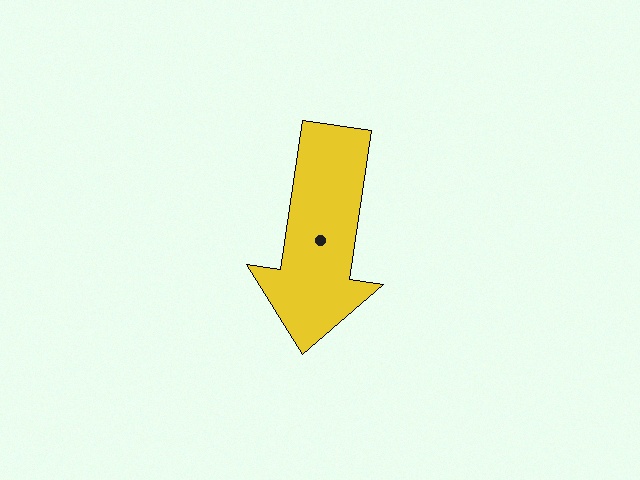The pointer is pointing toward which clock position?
Roughly 6 o'clock.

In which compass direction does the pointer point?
South.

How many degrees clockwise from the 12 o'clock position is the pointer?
Approximately 189 degrees.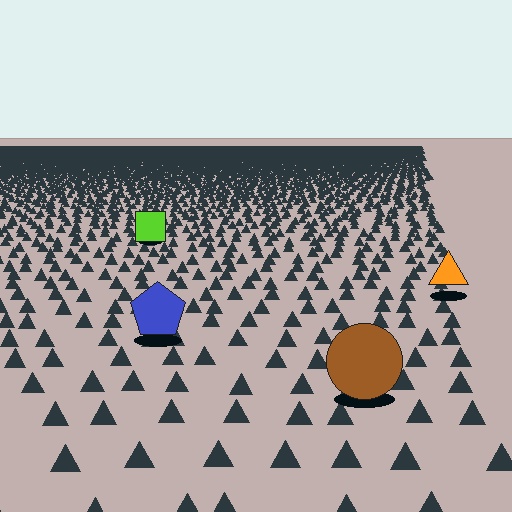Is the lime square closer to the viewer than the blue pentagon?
No. The blue pentagon is closer — you can tell from the texture gradient: the ground texture is coarser near it.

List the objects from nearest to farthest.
From nearest to farthest: the brown circle, the blue pentagon, the orange triangle, the lime square.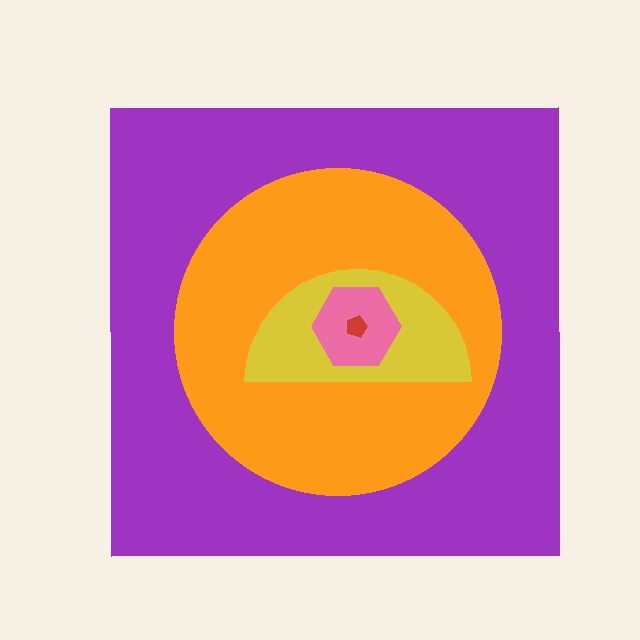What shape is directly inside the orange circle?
The yellow semicircle.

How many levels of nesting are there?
5.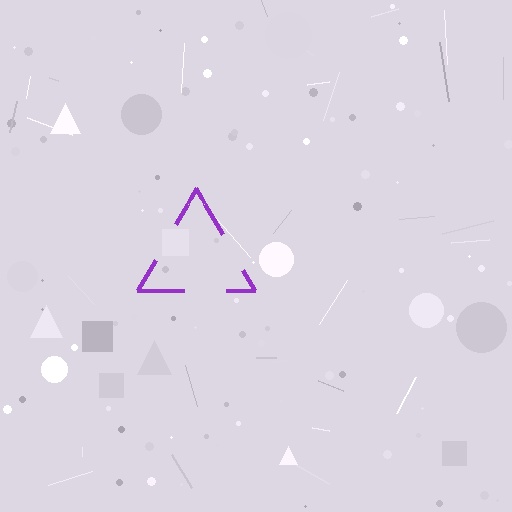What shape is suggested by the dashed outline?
The dashed outline suggests a triangle.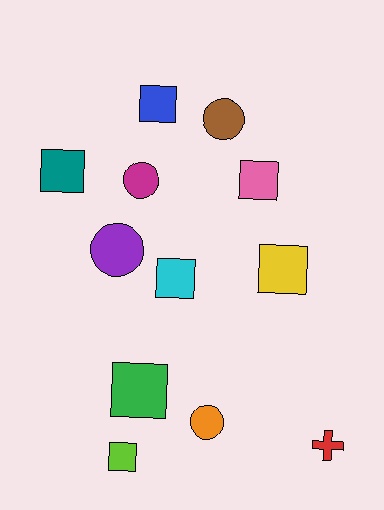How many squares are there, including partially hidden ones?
There are 7 squares.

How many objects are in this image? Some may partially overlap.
There are 12 objects.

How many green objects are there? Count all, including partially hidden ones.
There is 1 green object.